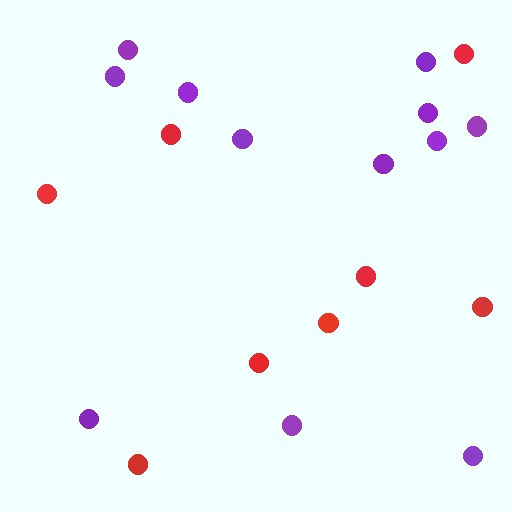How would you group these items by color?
There are 2 groups: one group of purple circles (12) and one group of red circles (8).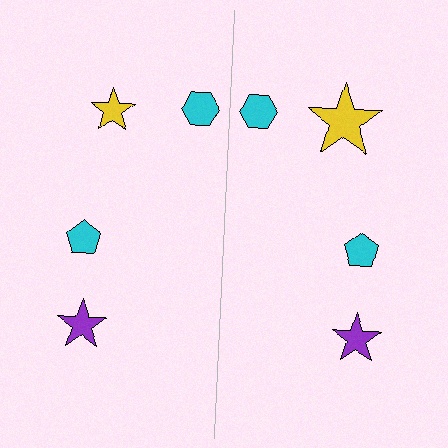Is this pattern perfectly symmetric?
No, the pattern is not perfectly symmetric. The yellow star on the right side has a different size than its mirror counterpart.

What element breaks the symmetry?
The yellow star on the right side has a different size than its mirror counterpart.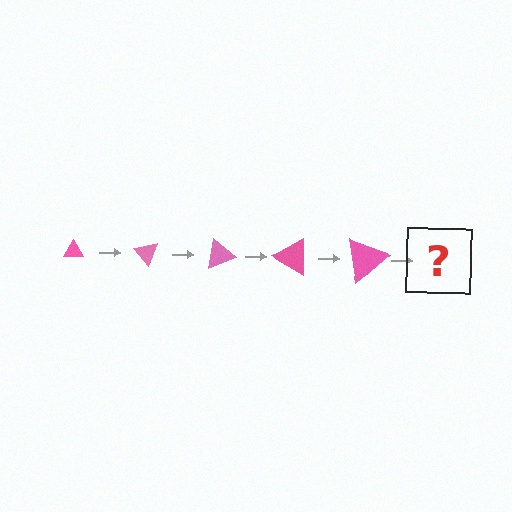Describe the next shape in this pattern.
It should be a triangle, larger than the previous one and rotated 250 degrees from the start.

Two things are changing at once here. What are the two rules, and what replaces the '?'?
The two rules are that the triangle grows larger each step and it rotates 50 degrees each step. The '?' should be a triangle, larger than the previous one and rotated 250 degrees from the start.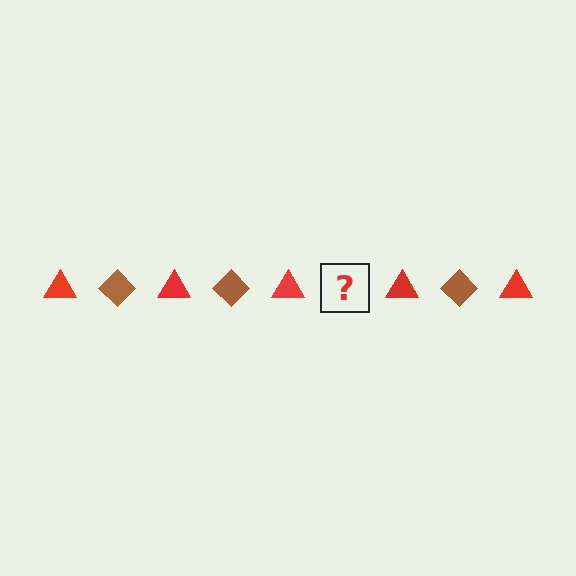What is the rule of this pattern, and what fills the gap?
The rule is that the pattern alternates between red triangle and brown diamond. The gap should be filled with a brown diamond.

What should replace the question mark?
The question mark should be replaced with a brown diamond.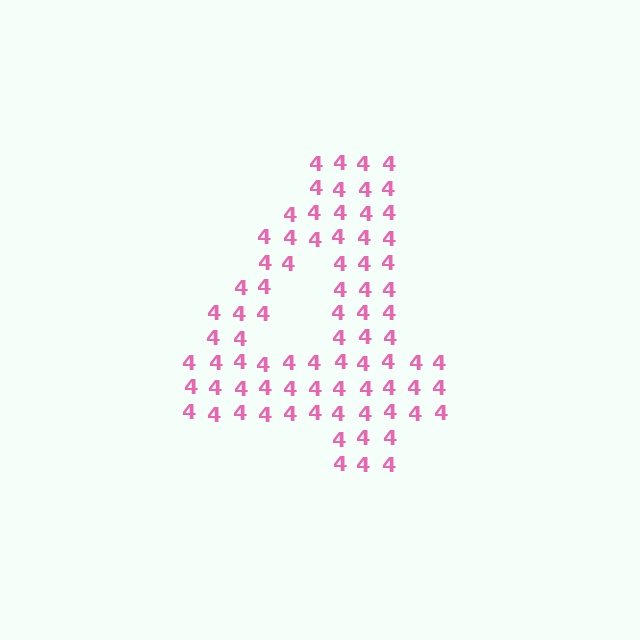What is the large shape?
The large shape is the digit 4.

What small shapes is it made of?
It is made of small digit 4's.